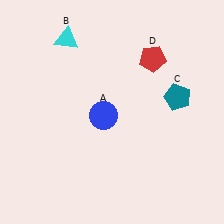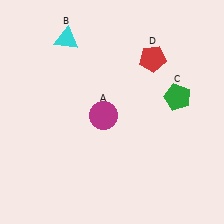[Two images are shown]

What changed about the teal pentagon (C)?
In Image 1, C is teal. In Image 2, it changed to green.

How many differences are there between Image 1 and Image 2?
There are 2 differences between the two images.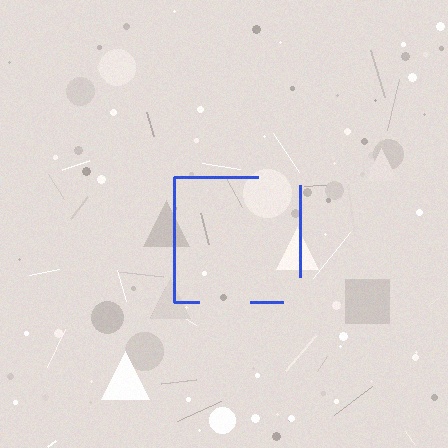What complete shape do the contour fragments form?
The contour fragments form a square.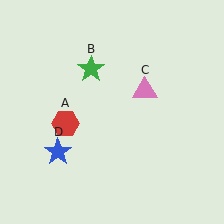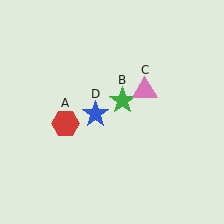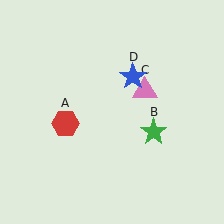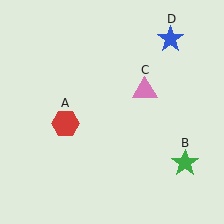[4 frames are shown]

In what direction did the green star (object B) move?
The green star (object B) moved down and to the right.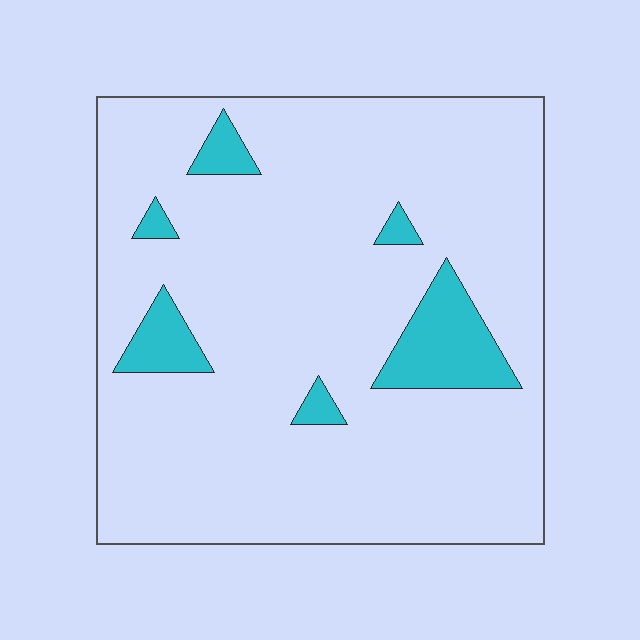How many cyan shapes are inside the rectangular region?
6.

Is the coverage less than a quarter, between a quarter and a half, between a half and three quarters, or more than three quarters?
Less than a quarter.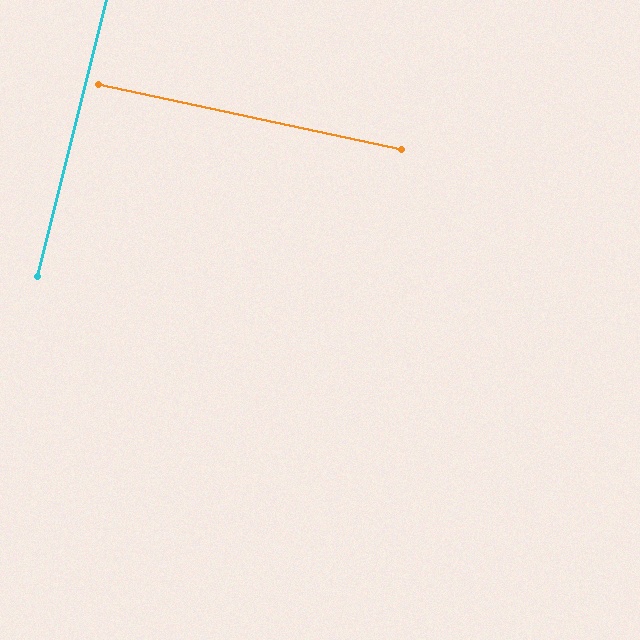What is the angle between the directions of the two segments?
Approximately 88 degrees.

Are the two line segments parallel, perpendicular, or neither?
Perpendicular — they meet at approximately 88°.